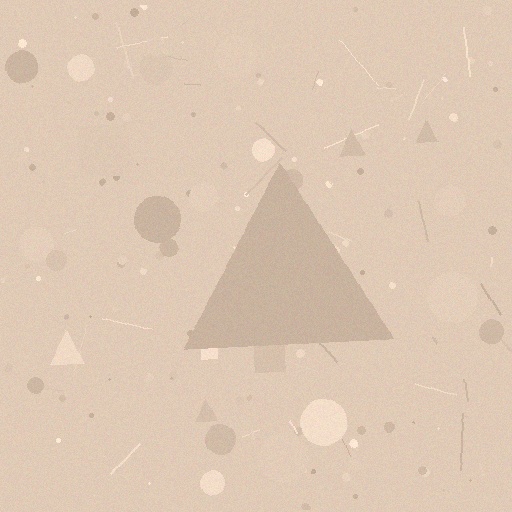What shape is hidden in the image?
A triangle is hidden in the image.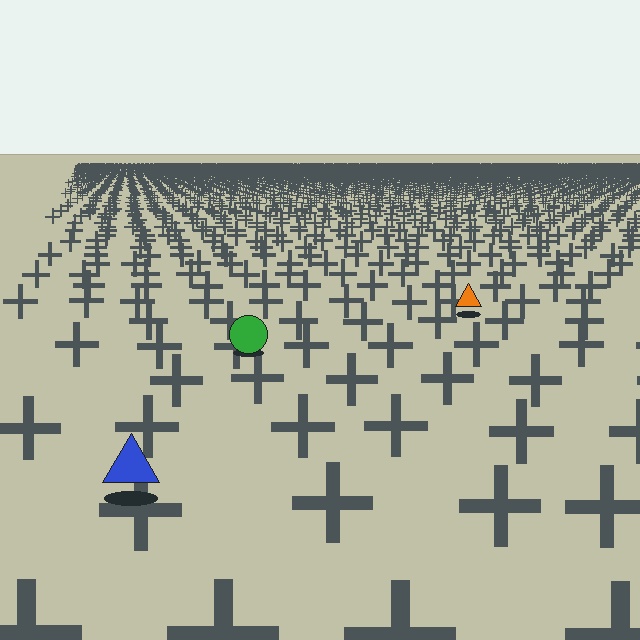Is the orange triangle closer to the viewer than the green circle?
No. The green circle is closer — you can tell from the texture gradient: the ground texture is coarser near it.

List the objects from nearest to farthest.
From nearest to farthest: the blue triangle, the green circle, the orange triangle.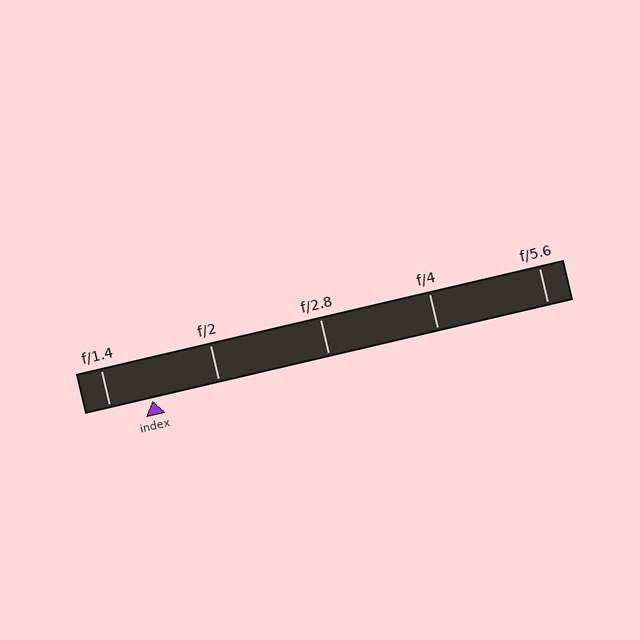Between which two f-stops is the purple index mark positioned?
The index mark is between f/1.4 and f/2.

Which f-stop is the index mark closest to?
The index mark is closest to f/1.4.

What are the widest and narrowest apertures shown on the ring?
The widest aperture shown is f/1.4 and the narrowest is f/5.6.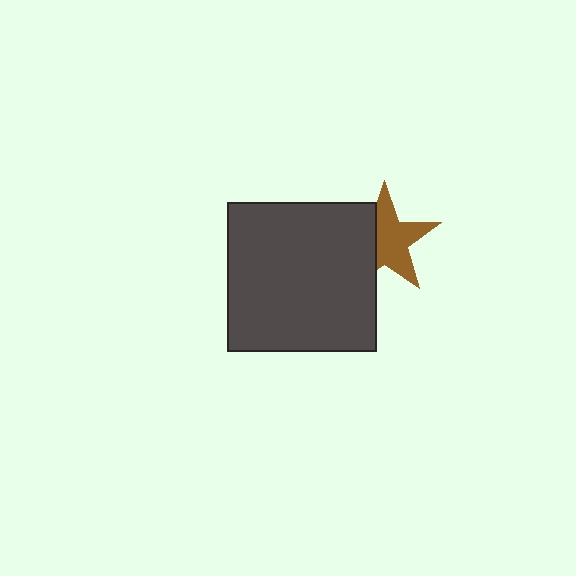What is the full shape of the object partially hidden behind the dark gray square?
The partially hidden object is a brown star.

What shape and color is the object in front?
The object in front is a dark gray square.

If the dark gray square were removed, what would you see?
You would see the complete brown star.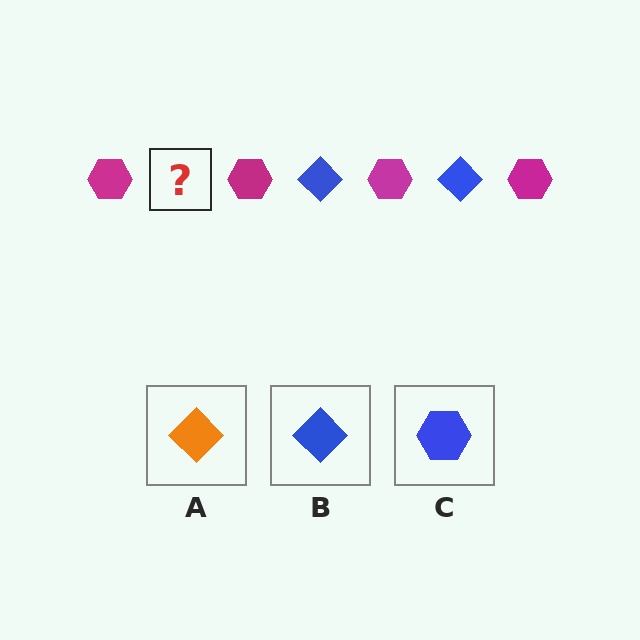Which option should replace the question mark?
Option B.